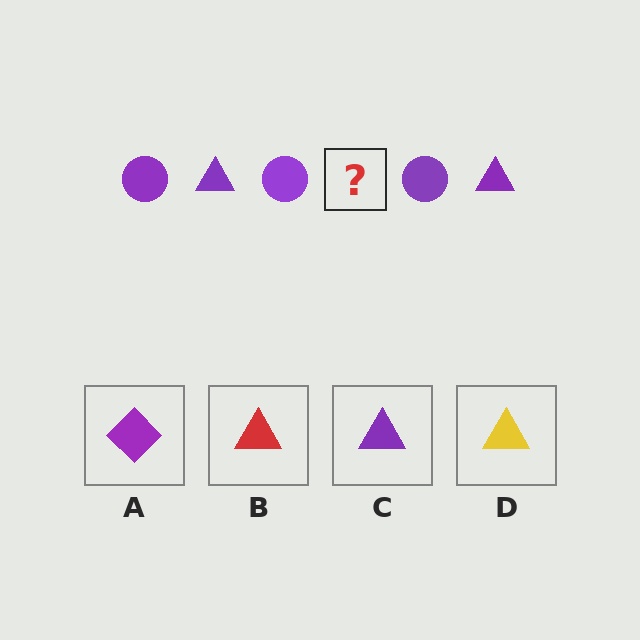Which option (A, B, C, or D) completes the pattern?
C.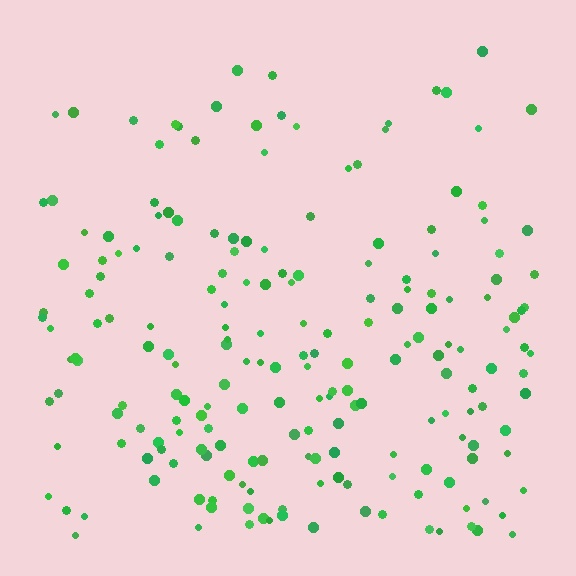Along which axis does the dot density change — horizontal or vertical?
Vertical.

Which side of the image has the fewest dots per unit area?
The top.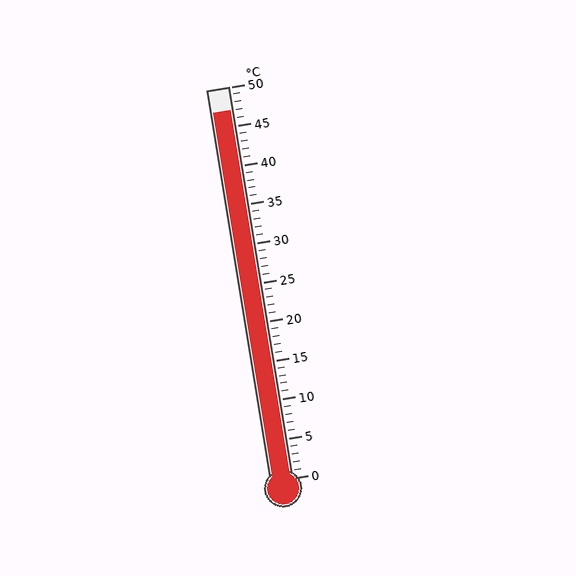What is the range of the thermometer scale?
The thermometer scale ranges from 0°C to 50°C.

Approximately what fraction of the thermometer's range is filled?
The thermometer is filled to approximately 95% of its range.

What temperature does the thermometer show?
The thermometer shows approximately 47°C.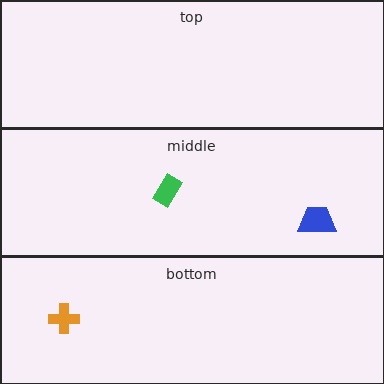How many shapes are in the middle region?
2.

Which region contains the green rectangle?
The middle region.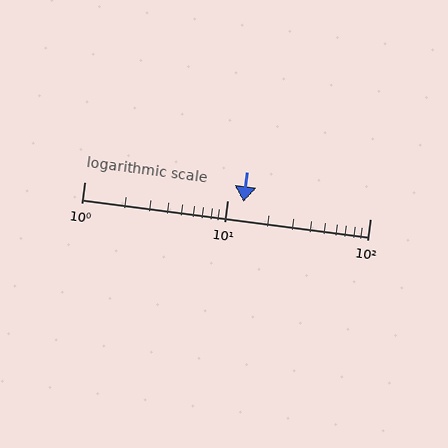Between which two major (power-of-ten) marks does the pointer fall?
The pointer is between 10 and 100.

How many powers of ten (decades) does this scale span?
The scale spans 2 decades, from 1 to 100.